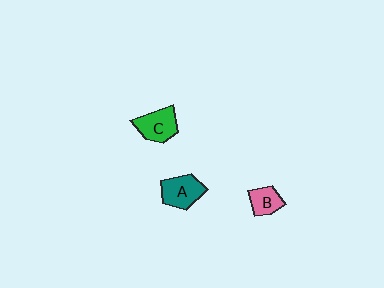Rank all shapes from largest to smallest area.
From largest to smallest: C (green), A (teal), B (pink).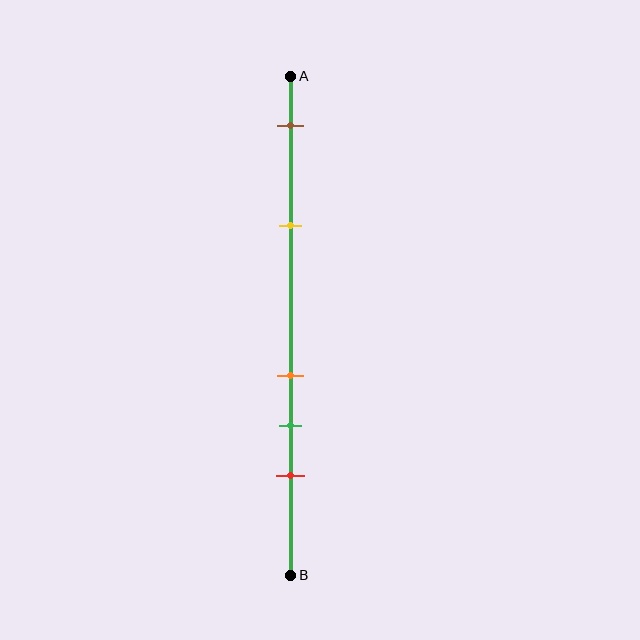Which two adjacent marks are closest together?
The orange and green marks are the closest adjacent pair.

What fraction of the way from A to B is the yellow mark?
The yellow mark is approximately 30% (0.3) of the way from A to B.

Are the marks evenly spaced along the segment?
No, the marks are not evenly spaced.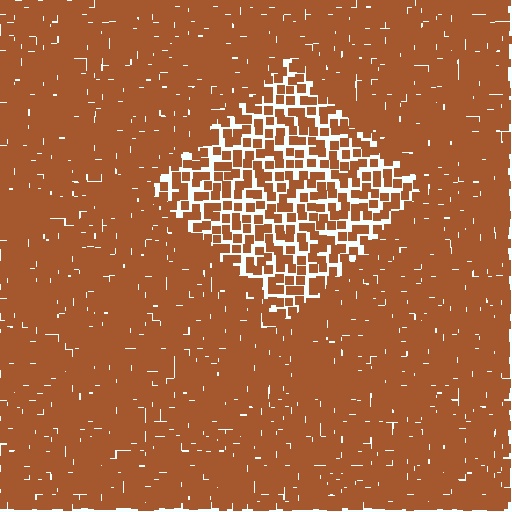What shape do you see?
I see a diamond.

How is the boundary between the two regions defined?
The boundary is defined by a change in element density (approximately 2.1x ratio). All elements are the same color, size, and shape.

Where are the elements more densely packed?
The elements are more densely packed outside the diamond boundary.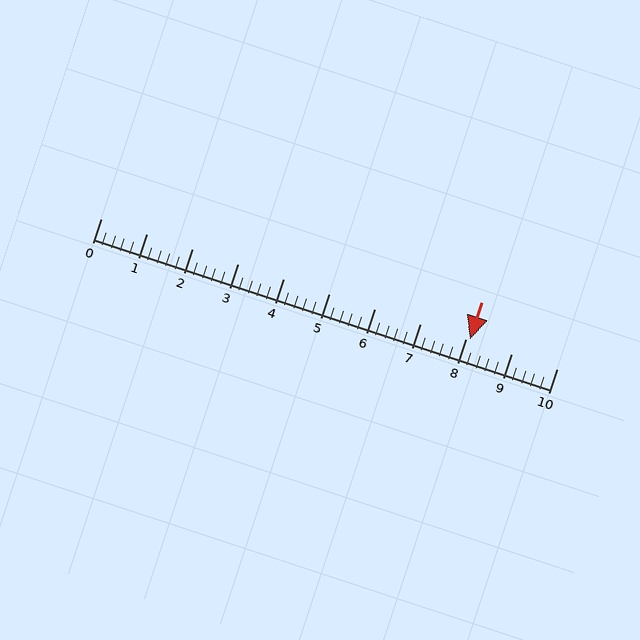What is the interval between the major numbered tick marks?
The major tick marks are spaced 1 units apart.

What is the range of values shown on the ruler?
The ruler shows values from 0 to 10.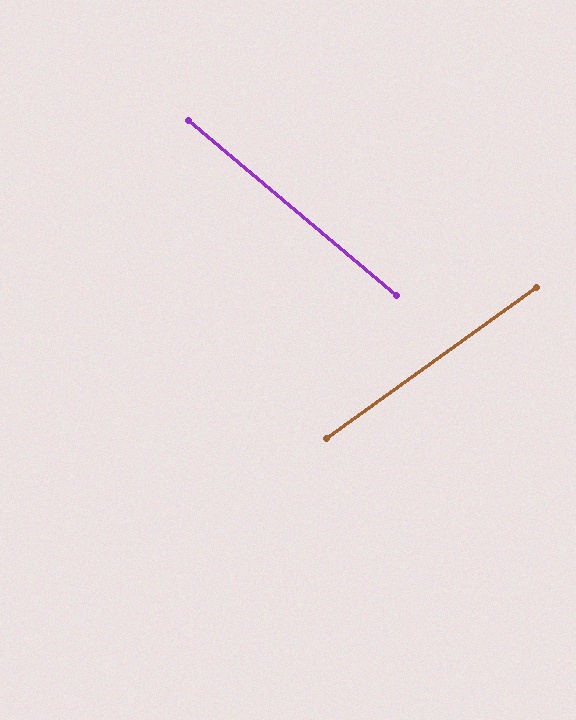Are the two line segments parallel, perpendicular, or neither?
Neither parallel nor perpendicular — they differ by about 76°.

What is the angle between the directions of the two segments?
Approximately 76 degrees.